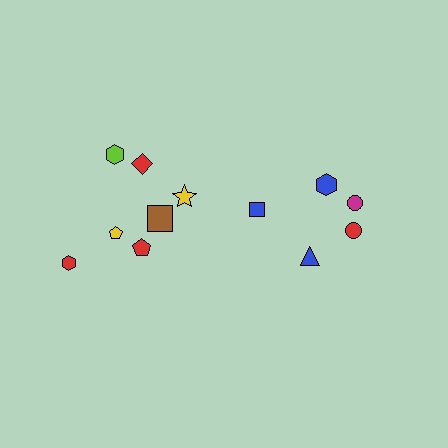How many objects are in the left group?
There are 7 objects.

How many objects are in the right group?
There are 5 objects.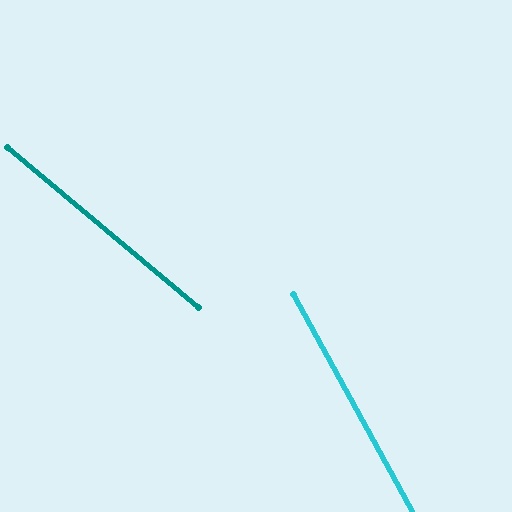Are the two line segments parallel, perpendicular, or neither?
Neither parallel nor perpendicular — they differ by about 21°.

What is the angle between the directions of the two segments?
Approximately 21 degrees.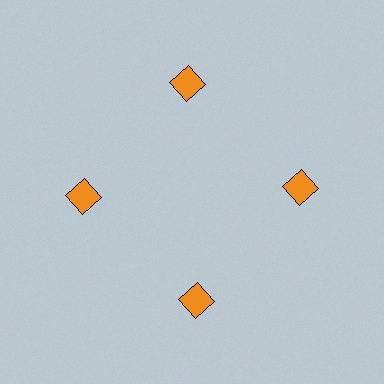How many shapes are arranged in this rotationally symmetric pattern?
There are 4 shapes, arranged in 4 groups of 1.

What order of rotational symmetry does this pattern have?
This pattern has 4-fold rotational symmetry.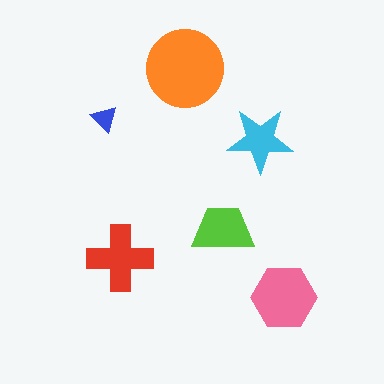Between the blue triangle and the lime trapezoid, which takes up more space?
The lime trapezoid.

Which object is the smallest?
The blue triangle.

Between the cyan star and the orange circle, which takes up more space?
The orange circle.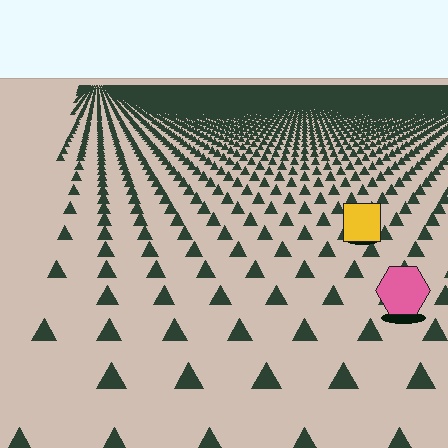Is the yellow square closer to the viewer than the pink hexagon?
No. The pink hexagon is closer — you can tell from the texture gradient: the ground texture is coarser near it.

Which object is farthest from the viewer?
The yellow square is farthest from the viewer. It appears smaller and the ground texture around it is denser.